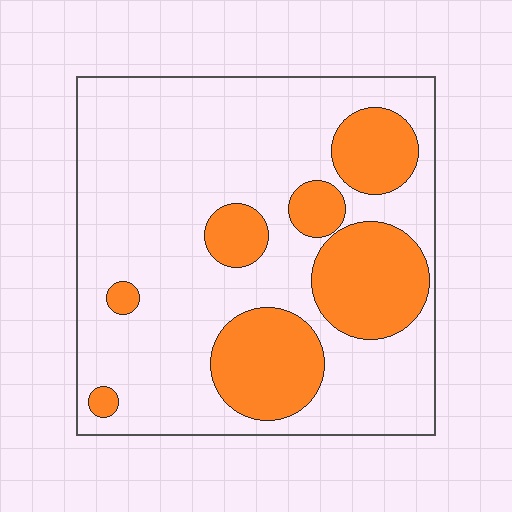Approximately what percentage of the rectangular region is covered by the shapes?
Approximately 25%.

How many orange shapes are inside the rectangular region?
7.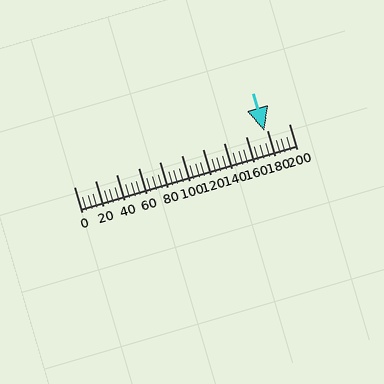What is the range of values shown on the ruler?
The ruler shows values from 0 to 200.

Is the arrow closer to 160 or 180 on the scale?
The arrow is closer to 180.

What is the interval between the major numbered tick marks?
The major tick marks are spaced 20 units apart.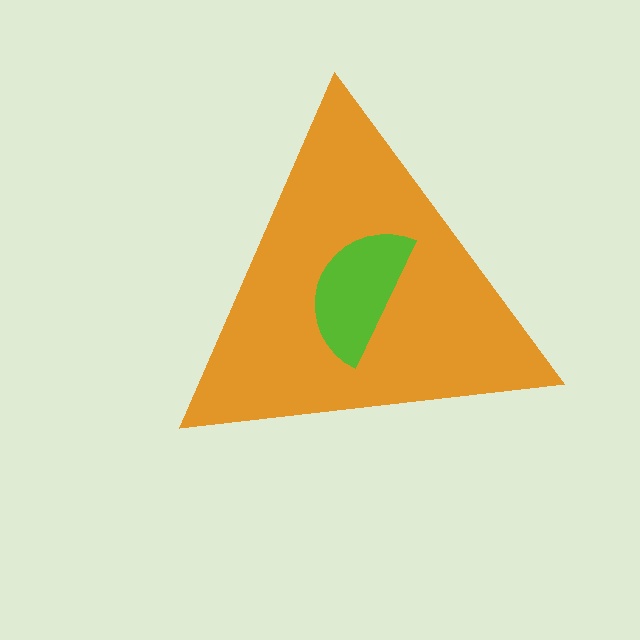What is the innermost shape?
The lime semicircle.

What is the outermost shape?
The orange triangle.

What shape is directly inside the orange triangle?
The lime semicircle.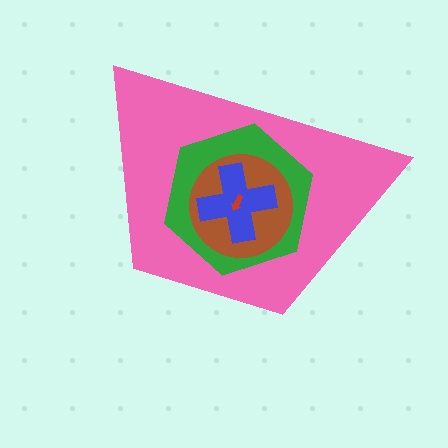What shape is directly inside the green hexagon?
The brown circle.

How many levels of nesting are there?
5.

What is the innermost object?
The red arrow.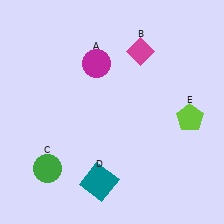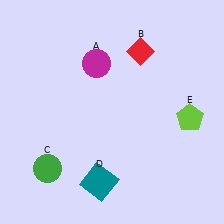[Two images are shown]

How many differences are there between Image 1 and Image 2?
There is 1 difference between the two images.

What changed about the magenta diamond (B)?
In Image 1, B is magenta. In Image 2, it changed to red.